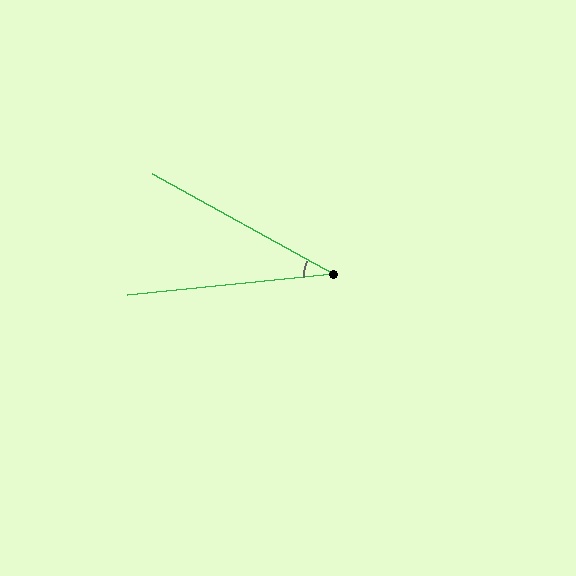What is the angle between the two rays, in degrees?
Approximately 35 degrees.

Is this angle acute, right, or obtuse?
It is acute.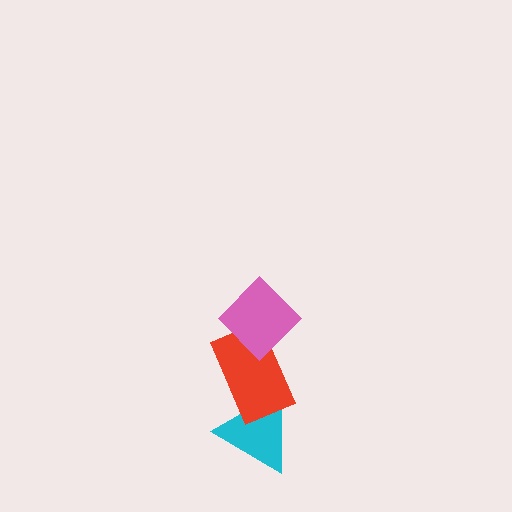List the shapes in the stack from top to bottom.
From top to bottom: the pink diamond, the red rectangle, the cyan triangle.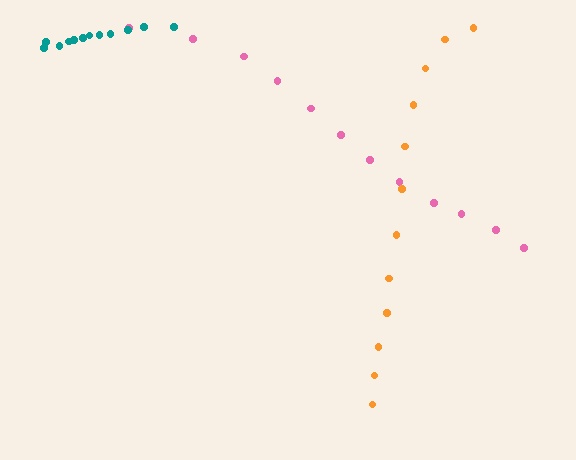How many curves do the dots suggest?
There are 3 distinct paths.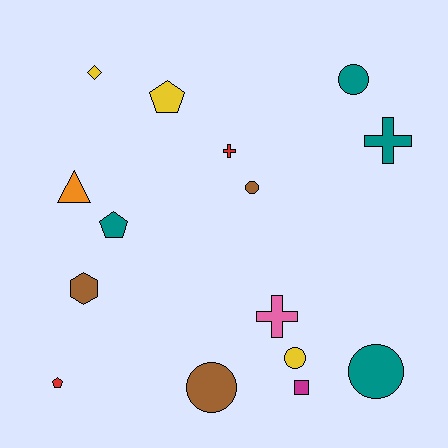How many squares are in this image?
There is 1 square.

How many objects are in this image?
There are 15 objects.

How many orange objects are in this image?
There is 1 orange object.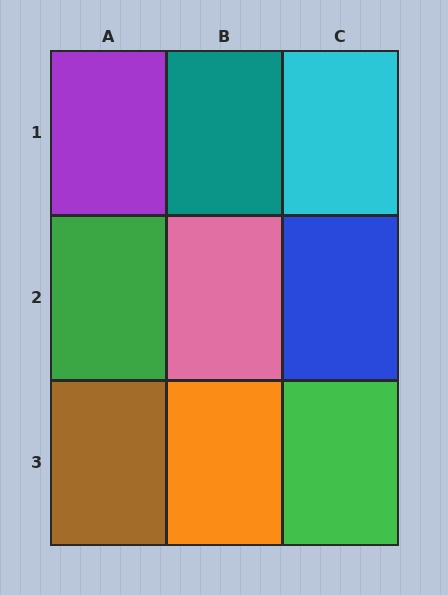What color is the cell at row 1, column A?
Purple.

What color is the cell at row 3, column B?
Orange.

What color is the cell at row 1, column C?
Cyan.